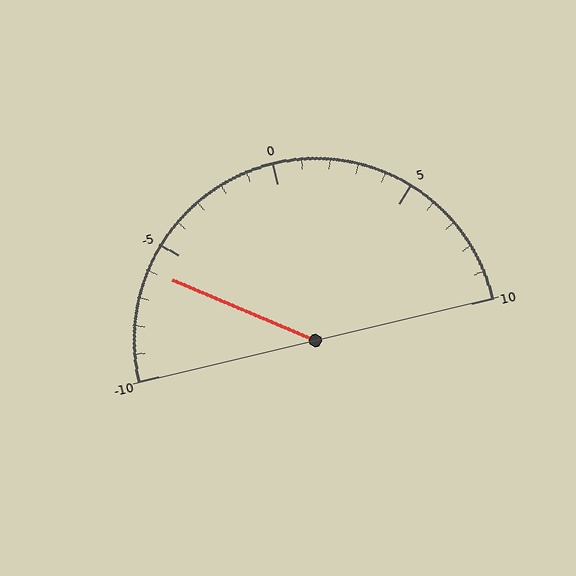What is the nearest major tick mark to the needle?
The nearest major tick mark is -5.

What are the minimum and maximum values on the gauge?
The gauge ranges from -10 to 10.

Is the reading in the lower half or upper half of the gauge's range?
The reading is in the lower half of the range (-10 to 10).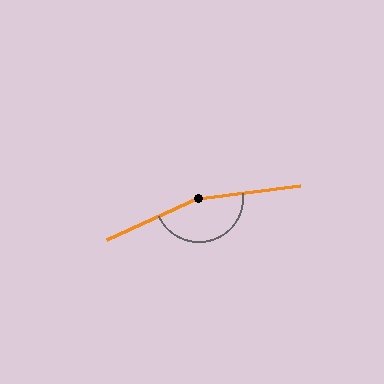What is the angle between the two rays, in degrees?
Approximately 163 degrees.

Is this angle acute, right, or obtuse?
It is obtuse.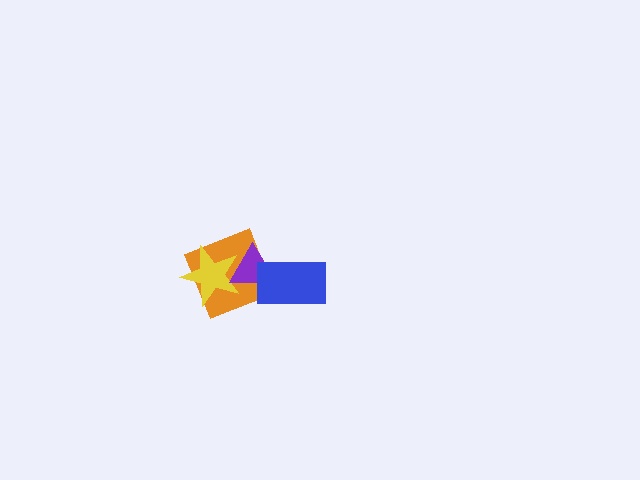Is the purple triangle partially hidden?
Yes, it is partially covered by another shape.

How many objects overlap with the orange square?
2 objects overlap with the orange square.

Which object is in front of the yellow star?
The purple triangle is in front of the yellow star.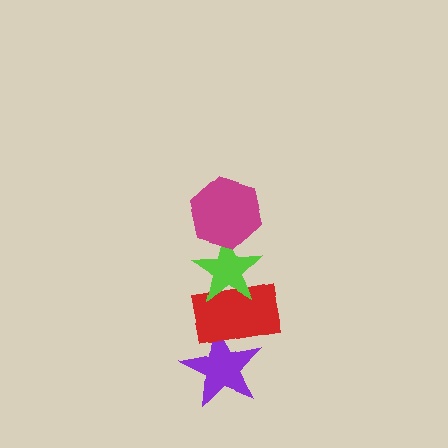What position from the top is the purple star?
The purple star is 4th from the top.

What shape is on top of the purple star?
The red rectangle is on top of the purple star.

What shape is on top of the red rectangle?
The lime star is on top of the red rectangle.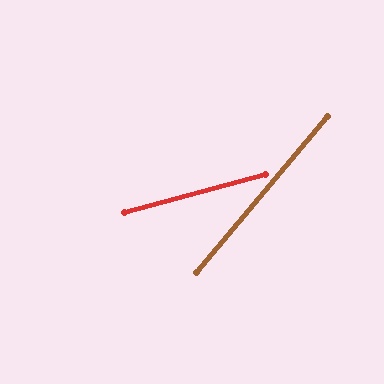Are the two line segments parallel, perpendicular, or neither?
Neither parallel nor perpendicular — they differ by about 35°.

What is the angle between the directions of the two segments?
Approximately 35 degrees.